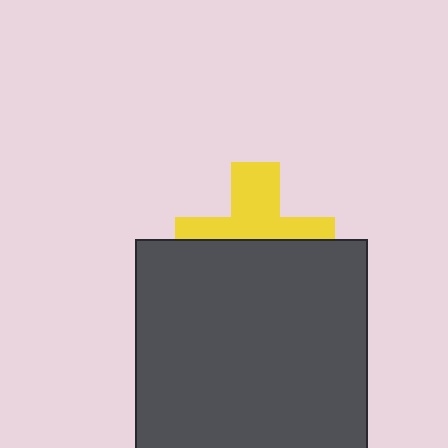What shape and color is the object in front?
The object in front is a dark gray square.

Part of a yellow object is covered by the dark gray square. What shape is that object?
It is a cross.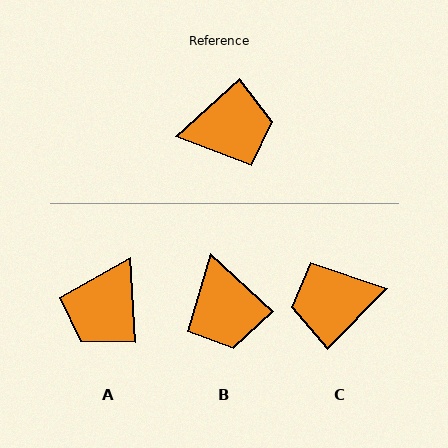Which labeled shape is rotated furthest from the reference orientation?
C, about 177 degrees away.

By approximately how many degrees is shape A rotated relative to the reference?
Approximately 129 degrees clockwise.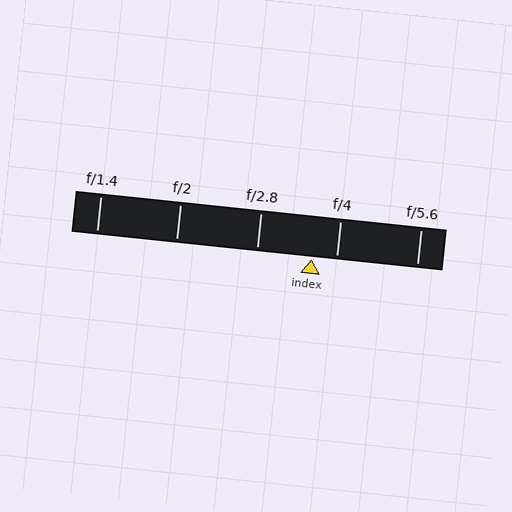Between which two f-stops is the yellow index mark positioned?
The index mark is between f/2.8 and f/4.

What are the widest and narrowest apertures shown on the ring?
The widest aperture shown is f/1.4 and the narrowest is f/5.6.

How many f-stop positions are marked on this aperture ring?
There are 5 f-stop positions marked.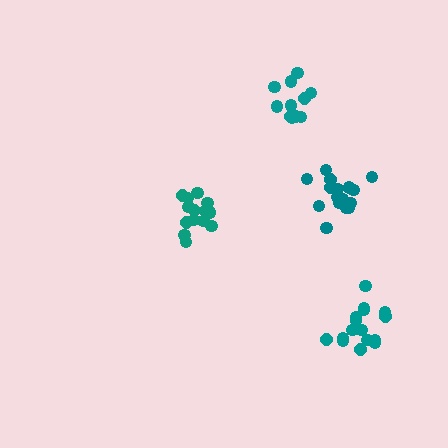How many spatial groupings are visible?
There are 4 spatial groupings.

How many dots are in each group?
Group 1: 16 dots, Group 2: 14 dots, Group 3: 11 dots, Group 4: 16 dots (57 total).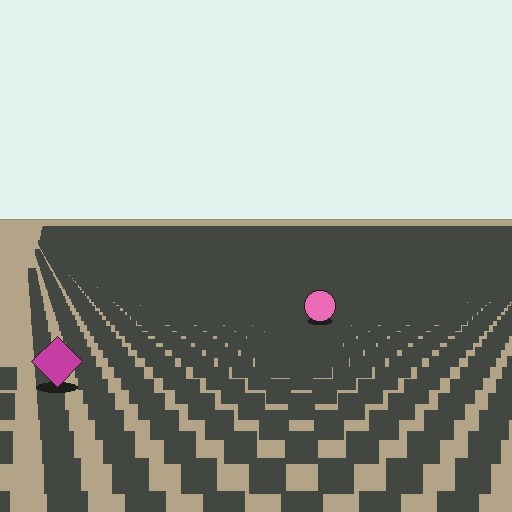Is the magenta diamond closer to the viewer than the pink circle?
Yes. The magenta diamond is closer — you can tell from the texture gradient: the ground texture is coarser near it.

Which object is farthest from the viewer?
The pink circle is farthest from the viewer. It appears smaller and the ground texture around it is denser.